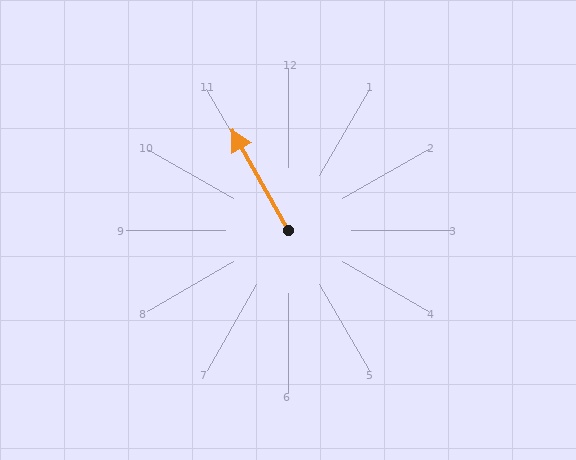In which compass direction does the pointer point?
Northwest.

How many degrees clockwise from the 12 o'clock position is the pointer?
Approximately 330 degrees.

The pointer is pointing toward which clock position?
Roughly 11 o'clock.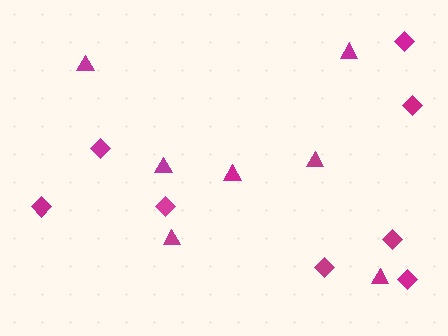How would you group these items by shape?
There are 2 groups: one group of triangles (7) and one group of diamonds (8).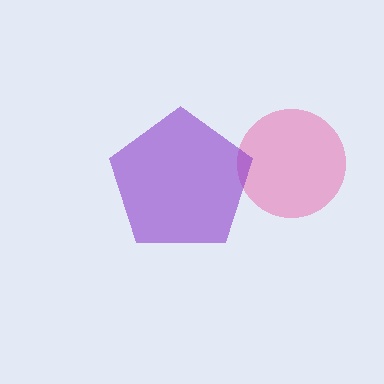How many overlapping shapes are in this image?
There are 2 overlapping shapes in the image.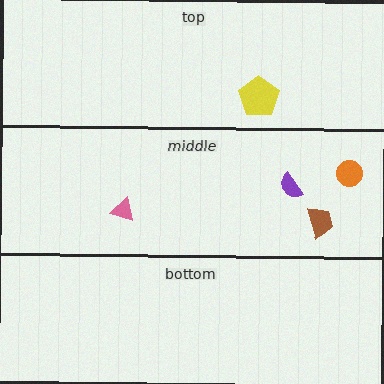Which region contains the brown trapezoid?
The middle region.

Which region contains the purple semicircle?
The middle region.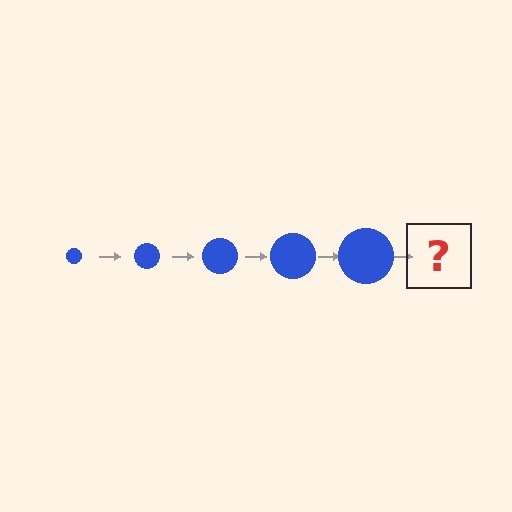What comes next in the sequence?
The next element should be a blue circle, larger than the previous one.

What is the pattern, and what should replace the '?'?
The pattern is that the circle gets progressively larger each step. The '?' should be a blue circle, larger than the previous one.